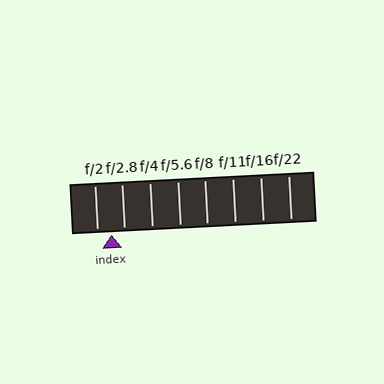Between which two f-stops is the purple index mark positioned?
The index mark is between f/2 and f/2.8.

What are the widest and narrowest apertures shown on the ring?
The widest aperture shown is f/2 and the narrowest is f/22.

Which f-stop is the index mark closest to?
The index mark is closest to f/2.8.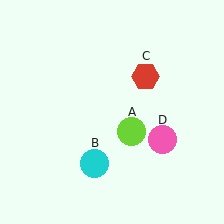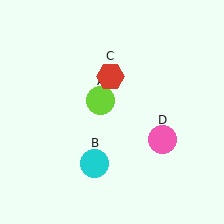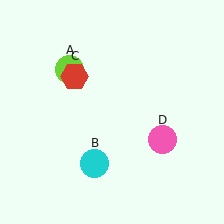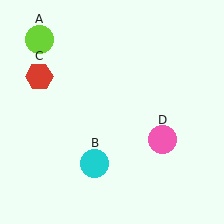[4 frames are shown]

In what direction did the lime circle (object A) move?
The lime circle (object A) moved up and to the left.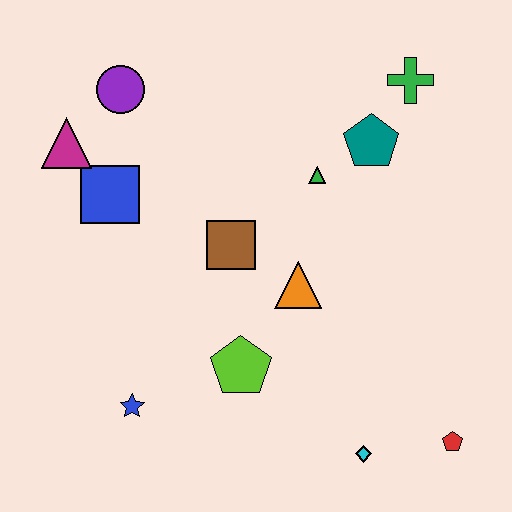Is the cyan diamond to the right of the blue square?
Yes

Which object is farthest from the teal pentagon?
The blue star is farthest from the teal pentagon.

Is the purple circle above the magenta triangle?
Yes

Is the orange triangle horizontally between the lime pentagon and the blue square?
No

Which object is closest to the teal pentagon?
The green triangle is closest to the teal pentagon.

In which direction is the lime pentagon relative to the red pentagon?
The lime pentagon is to the left of the red pentagon.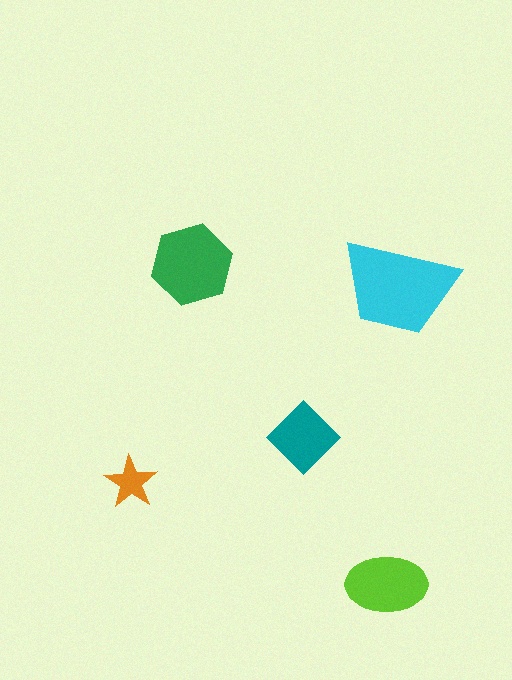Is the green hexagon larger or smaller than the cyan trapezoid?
Smaller.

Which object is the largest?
The cyan trapezoid.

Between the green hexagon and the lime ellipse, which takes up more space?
The green hexagon.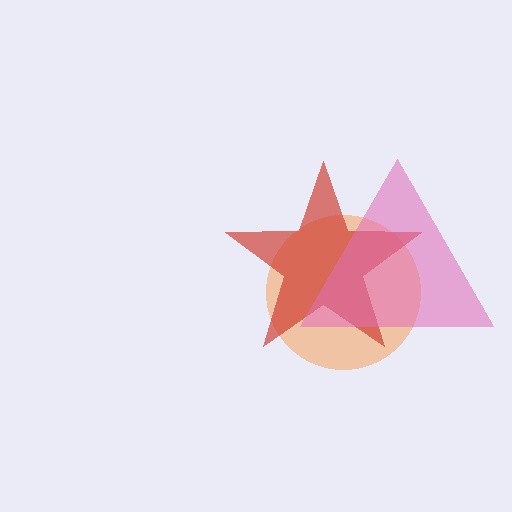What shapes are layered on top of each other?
The layered shapes are: an orange circle, a red star, a pink triangle.